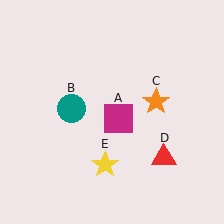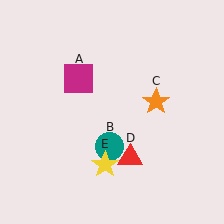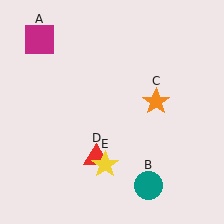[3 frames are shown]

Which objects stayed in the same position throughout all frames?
Orange star (object C) and yellow star (object E) remained stationary.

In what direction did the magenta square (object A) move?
The magenta square (object A) moved up and to the left.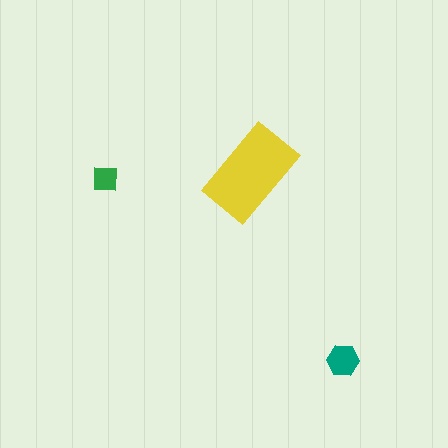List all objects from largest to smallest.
The yellow rectangle, the teal hexagon, the green square.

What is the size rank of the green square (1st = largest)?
3rd.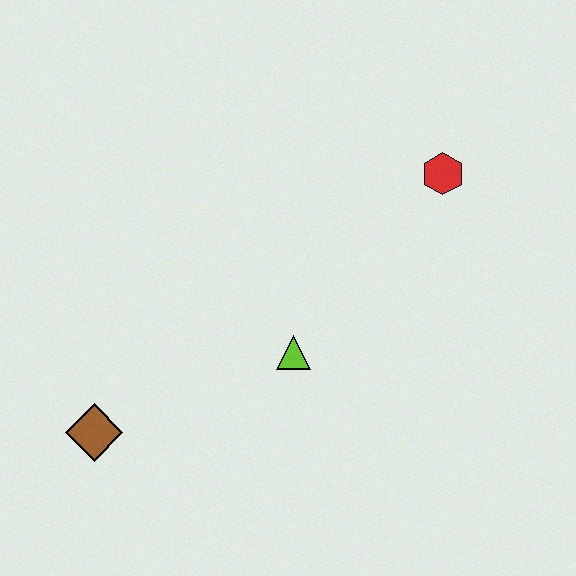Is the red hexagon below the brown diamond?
No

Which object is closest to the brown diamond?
The lime triangle is closest to the brown diamond.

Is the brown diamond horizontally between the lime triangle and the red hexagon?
No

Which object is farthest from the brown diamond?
The red hexagon is farthest from the brown diamond.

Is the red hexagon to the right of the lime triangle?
Yes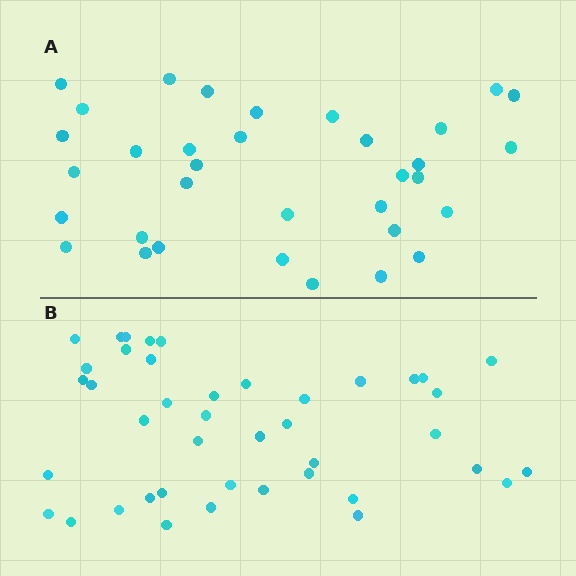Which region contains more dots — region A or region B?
Region B (the bottom region) has more dots.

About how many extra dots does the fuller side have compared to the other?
Region B has roughly 8 or so more dots than region A.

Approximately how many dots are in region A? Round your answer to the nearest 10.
About 30 dots. (The exact count is 34, which rounds to 30.)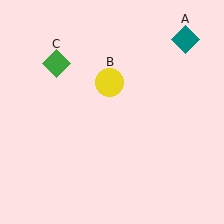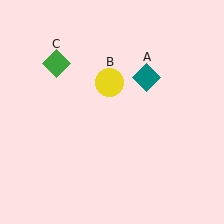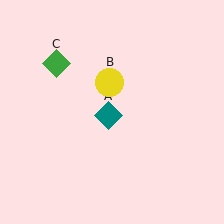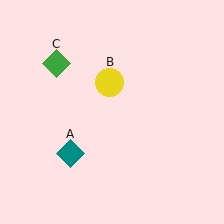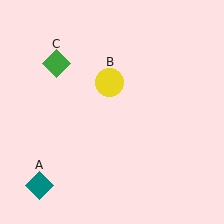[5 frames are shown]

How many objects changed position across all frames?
1 object changed position: teal diamond (object A).